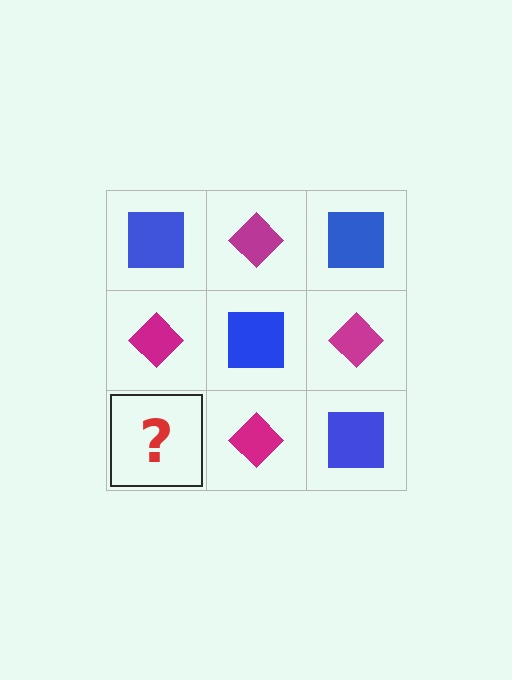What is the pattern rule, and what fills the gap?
The rule is that it alternates blue square and magenta diamond in a checkerboard pattern. The gap should be filled with a blue square.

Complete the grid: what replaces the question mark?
The question mark should be replaced with a blue square.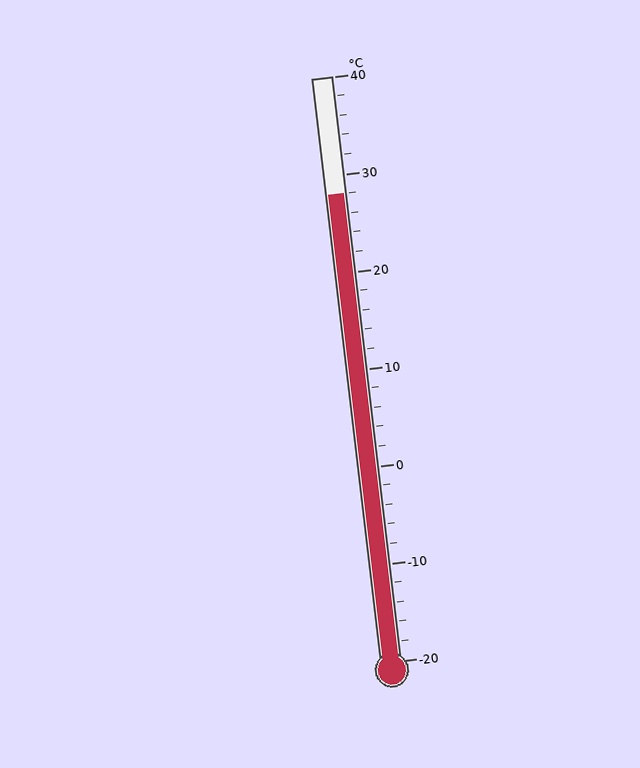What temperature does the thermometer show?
The thermometer shows approximately 28°C.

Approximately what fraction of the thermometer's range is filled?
The thermometer is filled to approximately 80% of its range.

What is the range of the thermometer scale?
The thermometer scale ranges from -20°C to 40°C.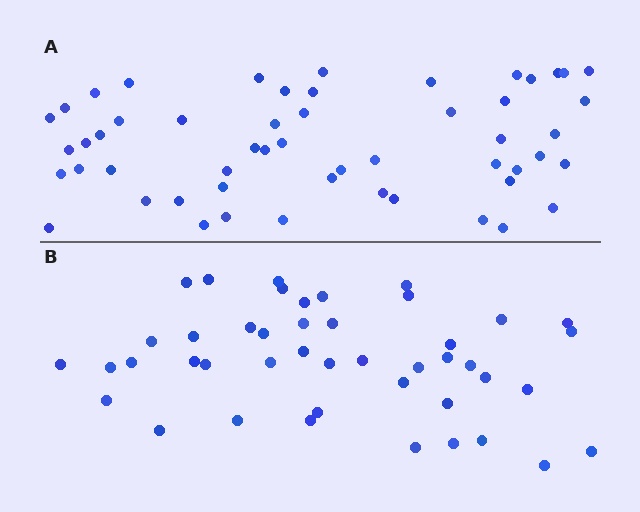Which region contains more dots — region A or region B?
Region A (the top region) has more dots.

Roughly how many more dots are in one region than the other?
Region A has roughly 8 or so more dots than region B.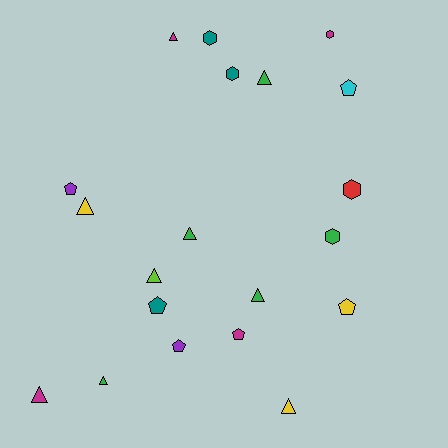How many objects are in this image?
There are 20 objects.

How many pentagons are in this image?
There are 6 pentagons.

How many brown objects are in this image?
There are no brown objects.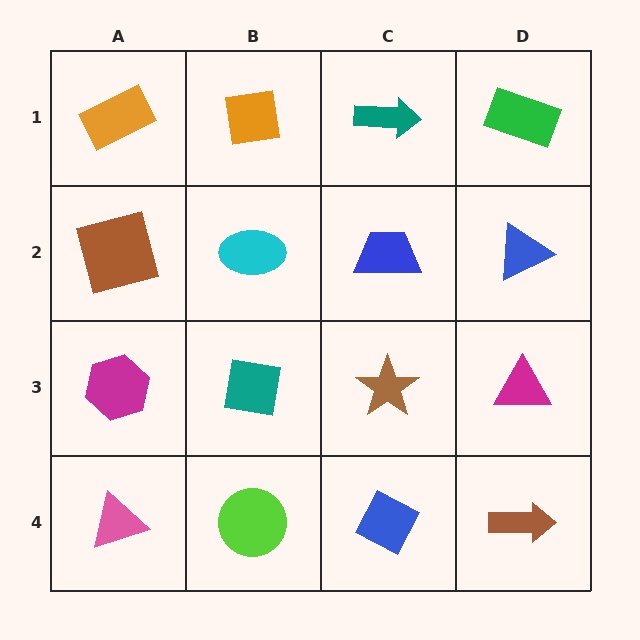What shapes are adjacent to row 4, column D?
A magenta triangle (row 3, column D), a blue diamond (row 4, column C).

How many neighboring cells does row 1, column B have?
3.